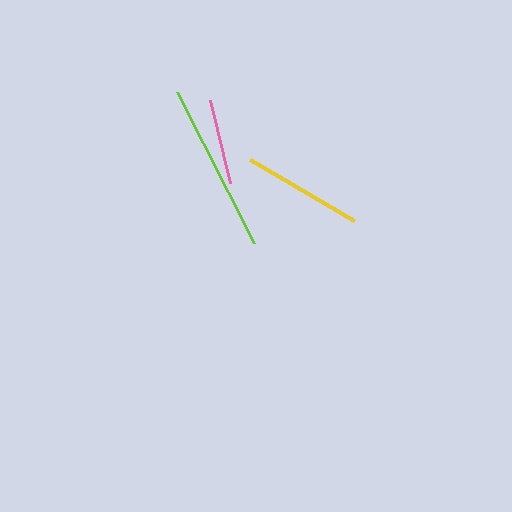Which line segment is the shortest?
The pink line is the shortest at approximately 85 pixels.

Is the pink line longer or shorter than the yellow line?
The yellow line is longer than the pink line.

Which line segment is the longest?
The lime line is the longest at approximately 169 pixels.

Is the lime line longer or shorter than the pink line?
The lime line is longer than the pink line.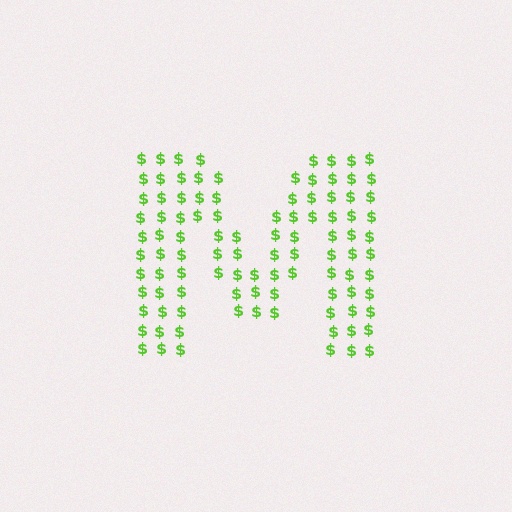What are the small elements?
The small elements are dollar signs.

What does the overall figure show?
The overall figure shows the letter M.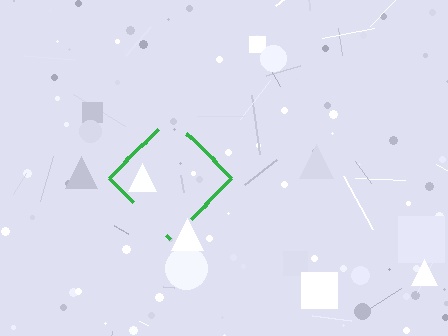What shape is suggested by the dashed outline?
The dashed outline suggests a diamond.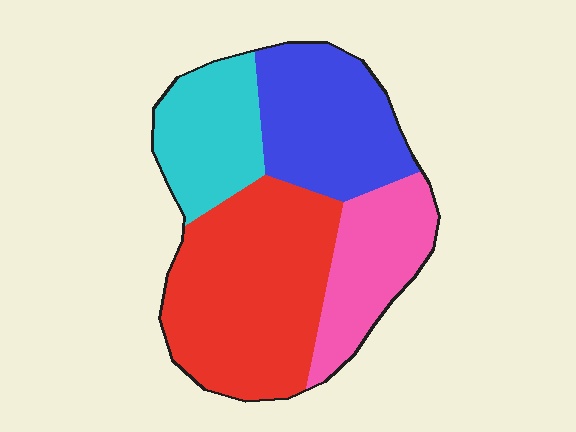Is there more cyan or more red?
Red.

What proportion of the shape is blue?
Blue takes up about one quarter (1/4) of the shape.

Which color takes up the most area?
Red, at roughly 40%.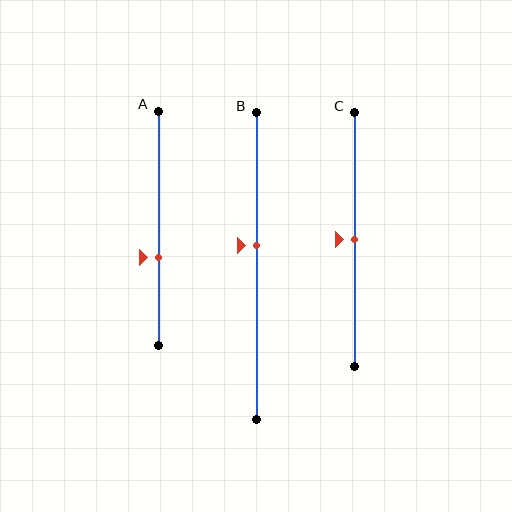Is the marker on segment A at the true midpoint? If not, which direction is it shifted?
No, the marker on segment A is shifted downward by about 13% of the segment length.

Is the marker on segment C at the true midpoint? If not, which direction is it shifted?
Yes, the marker on segment C is at the true midpoint.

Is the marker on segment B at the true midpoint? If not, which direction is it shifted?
No, the marker on segment B is shifted upward by about 7% of the segment length.